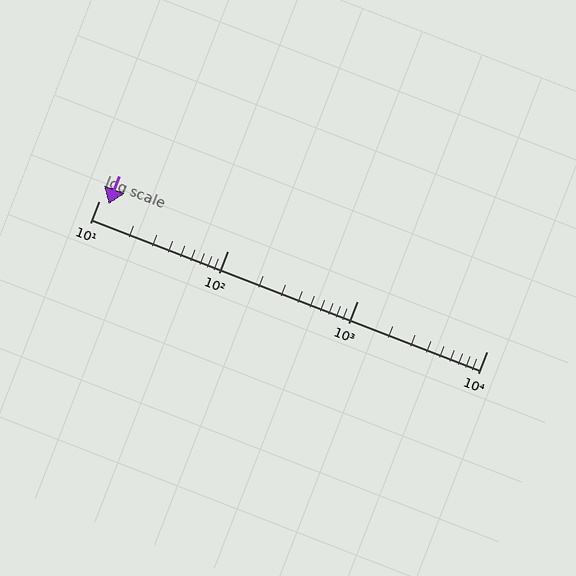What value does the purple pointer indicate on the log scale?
The pointer indicates approximately 12.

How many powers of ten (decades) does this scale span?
The scale spans 3 decades, from 10 to 10000.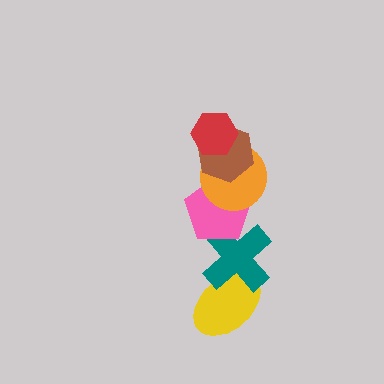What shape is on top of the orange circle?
The brown hexagon is on top of the orange circle.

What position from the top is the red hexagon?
The red hexagon is 1st from the top.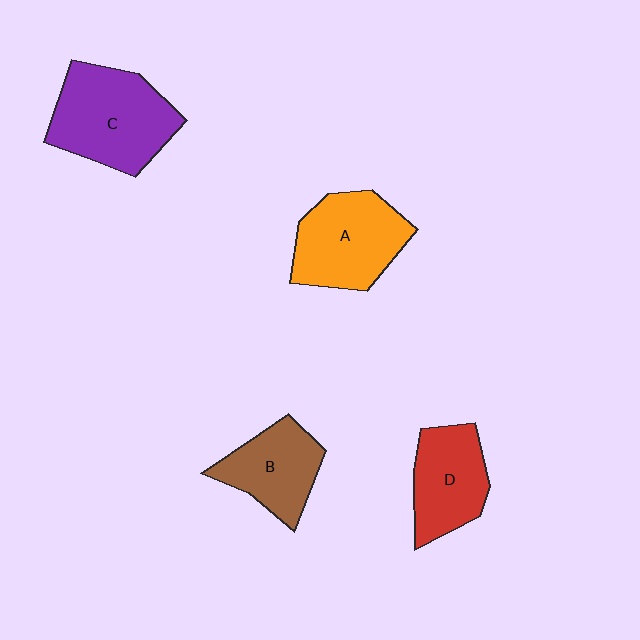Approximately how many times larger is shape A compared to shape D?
Approximately 1.2 times.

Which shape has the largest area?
Shape C (purple).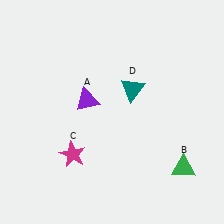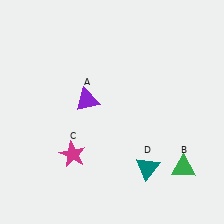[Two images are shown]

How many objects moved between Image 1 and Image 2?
1 object moved between the two images.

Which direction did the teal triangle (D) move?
The teal triangle (D) moved down.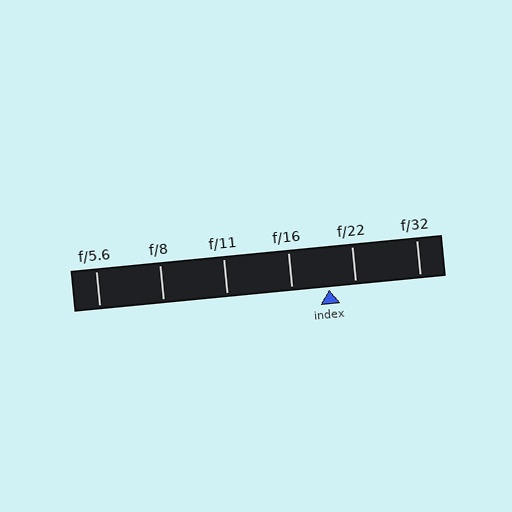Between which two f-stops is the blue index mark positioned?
The index mark is between f/16 and f/22.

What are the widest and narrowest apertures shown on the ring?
The widest aperture shown is f/5.6 and the narrowest is f/32.